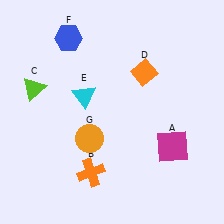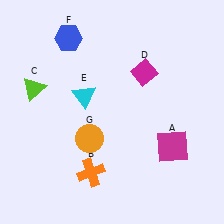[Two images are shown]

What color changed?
The diamond (D) changed from orange in Image 1 to magenta in Image 2.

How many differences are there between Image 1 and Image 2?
There is 1 difference between the two images.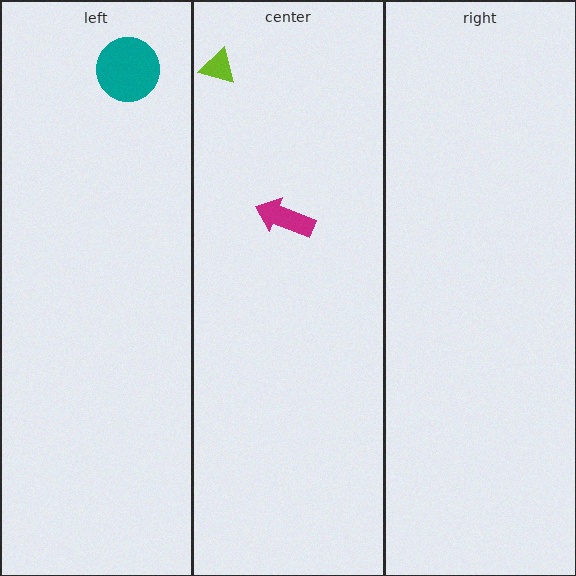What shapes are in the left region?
The teal circle.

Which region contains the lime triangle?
The center region.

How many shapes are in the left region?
1.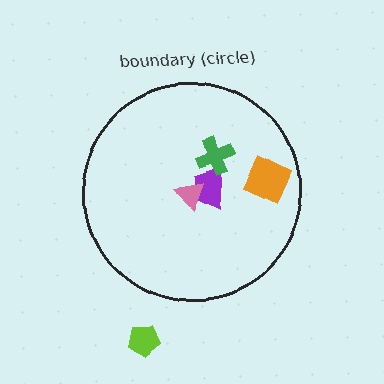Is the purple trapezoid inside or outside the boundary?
Inside.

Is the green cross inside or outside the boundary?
Inside.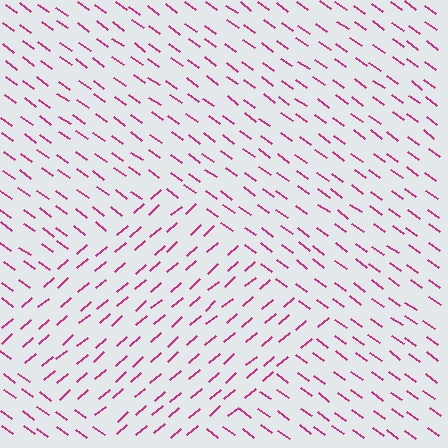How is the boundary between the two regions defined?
The boundary is defined purely by a change in line orientation (approximately 77 degrees difference). All lines are the same color and thickness.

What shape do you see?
I see a diamond.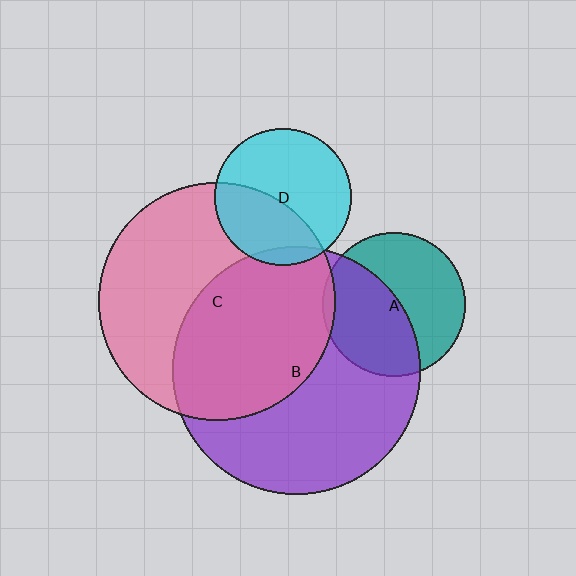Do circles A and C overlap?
Yes.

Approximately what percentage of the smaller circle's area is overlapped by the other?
Approximately 5%.